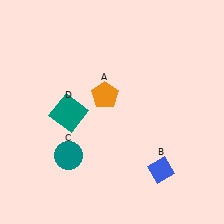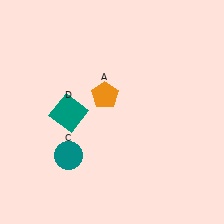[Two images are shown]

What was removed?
The blue diamond (B) was removed in Image 2.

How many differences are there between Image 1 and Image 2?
There is 1 difference between the two images.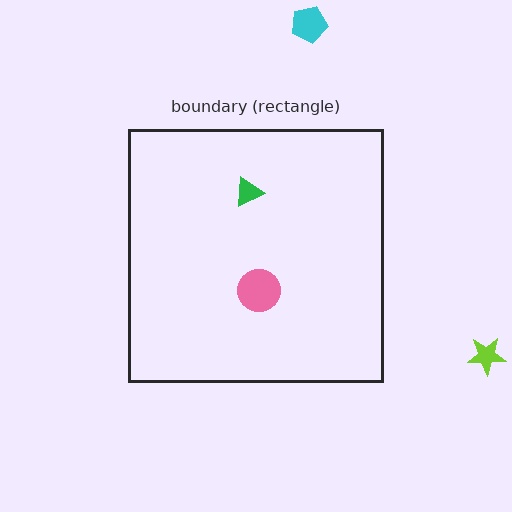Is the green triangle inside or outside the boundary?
Inside.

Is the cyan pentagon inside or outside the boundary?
Outside.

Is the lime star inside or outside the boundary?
Outside.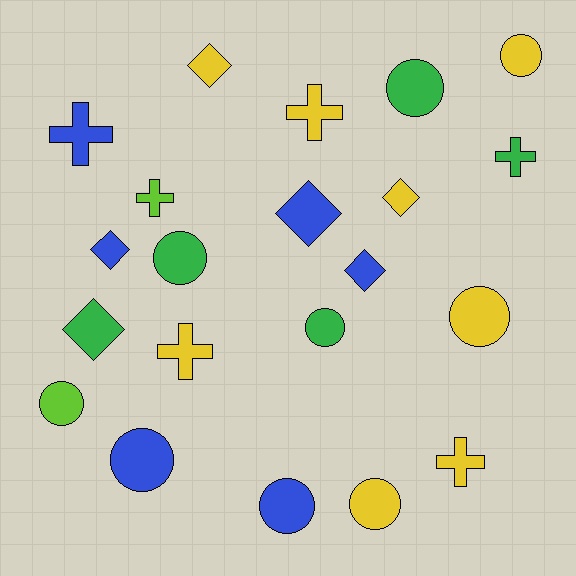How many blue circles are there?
There are 2 blue circles.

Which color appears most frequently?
Yellow, with 8 objects.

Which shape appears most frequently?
Circle, with 9 objects.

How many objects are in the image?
There are 21 objects.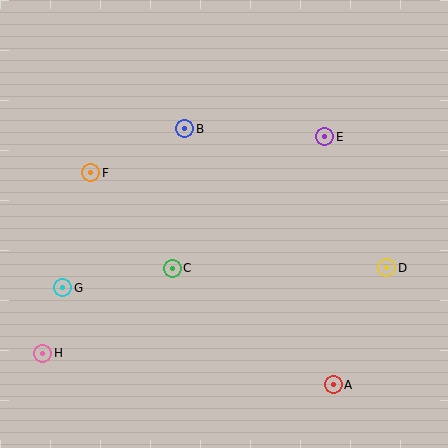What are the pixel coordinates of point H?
Point H is at (43, 353).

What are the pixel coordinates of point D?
Point D is at (387, 268).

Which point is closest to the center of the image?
Point C at (172, 268) is closest to the center.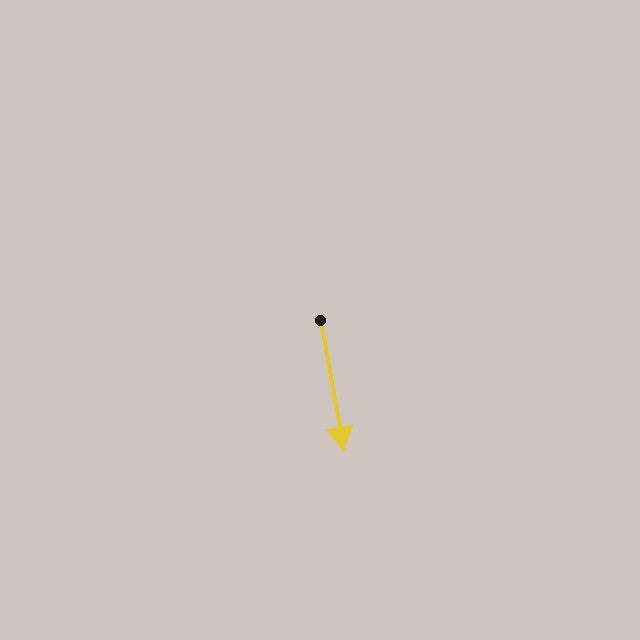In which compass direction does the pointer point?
South.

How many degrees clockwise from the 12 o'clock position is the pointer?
Approximately 170 degrees.